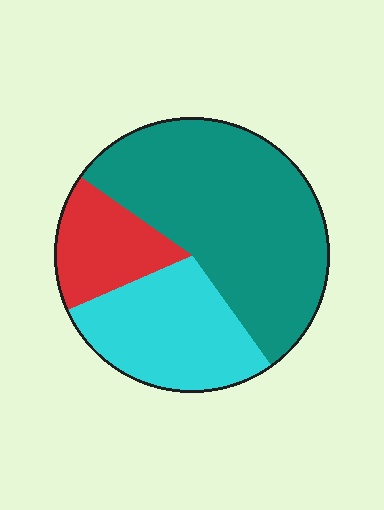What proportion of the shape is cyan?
Cyan covers around 30% of the shape.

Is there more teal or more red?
Teal.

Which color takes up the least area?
Red, at roughly 15%.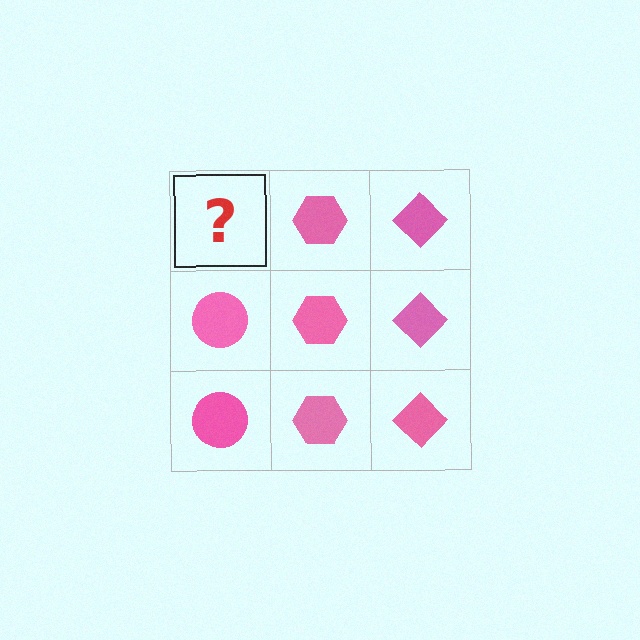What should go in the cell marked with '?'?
The missing cell should contain a pink circle.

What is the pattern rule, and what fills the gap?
The rule is that each column has a consistent shape. The gap should be filled with a pink circle.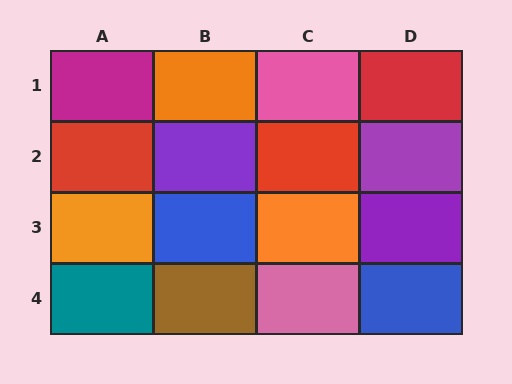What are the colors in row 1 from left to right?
Magenta, orange, pink, red.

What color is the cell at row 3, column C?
Orange.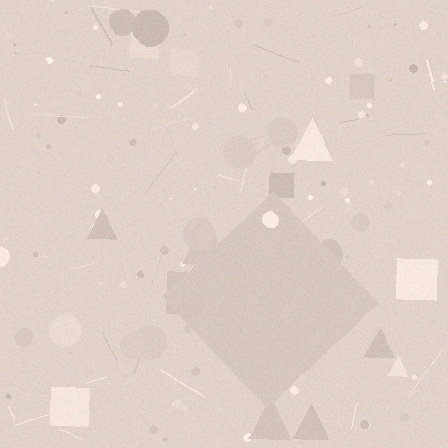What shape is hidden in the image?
A diamond is hidden in the image.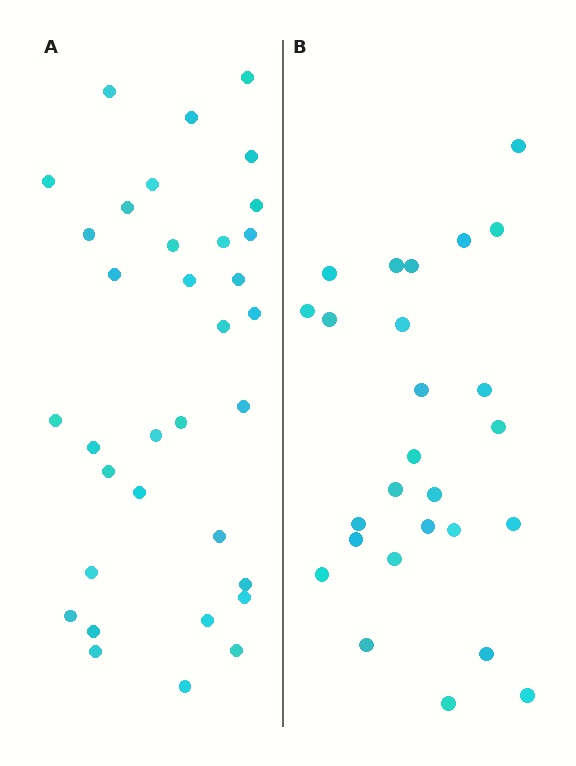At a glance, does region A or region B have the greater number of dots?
Region A (the left region) has more dots.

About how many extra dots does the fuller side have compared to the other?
Region A has roughly 8 or so more dots than region B.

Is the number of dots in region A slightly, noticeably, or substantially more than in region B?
Region A has noticeably more, but not dramatically so. The ratio is roughly 1.3 to 1.